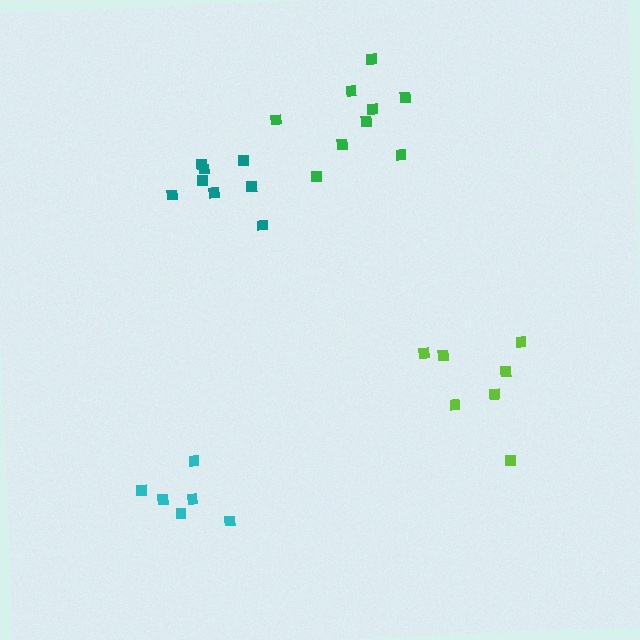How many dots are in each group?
Group 1: 6 dots, Group 2: 8 dots, Group 3: 7 dots, Group 4: 9 dots (30 total).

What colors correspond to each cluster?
The clusters are colored: cyan, teal, lime, green.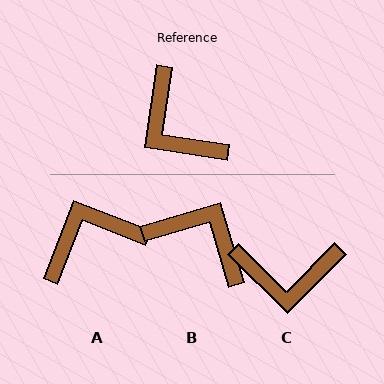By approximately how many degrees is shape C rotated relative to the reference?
Approximately 54 degrees counter-clockwise.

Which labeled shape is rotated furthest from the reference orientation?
B, about 155 degrees away.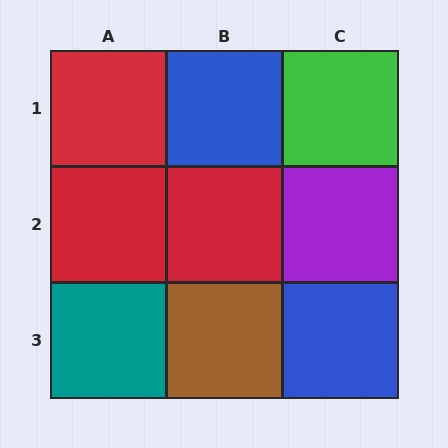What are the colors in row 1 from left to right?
Red, blue, green.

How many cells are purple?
1 cell is purple.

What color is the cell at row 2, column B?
Red.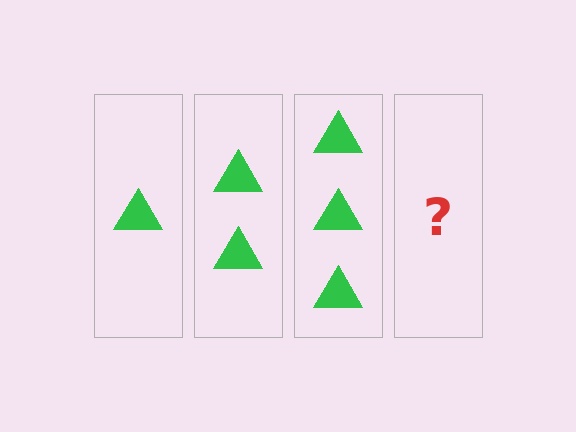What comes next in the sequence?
The next element should be 4 triangles.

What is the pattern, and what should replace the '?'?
The pattern is that each step adds one more triangle. The '?' should be 4 triangles.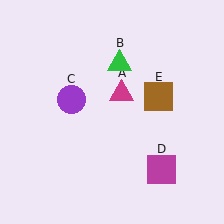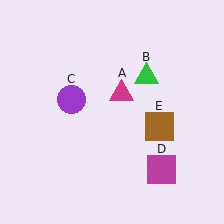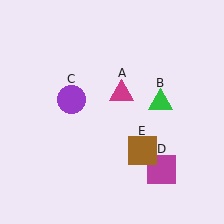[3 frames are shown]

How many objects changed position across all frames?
2 objects changed position: green triangle (object B), brown square (object E).